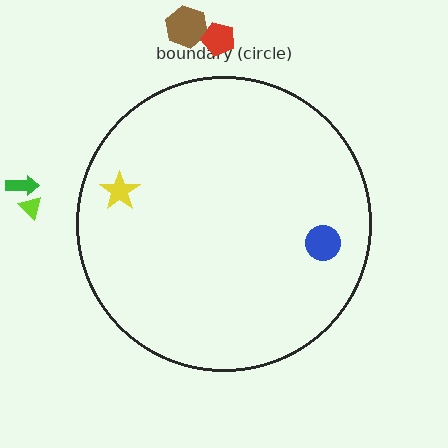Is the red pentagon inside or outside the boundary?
Outside.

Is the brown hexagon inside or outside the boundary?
Outside.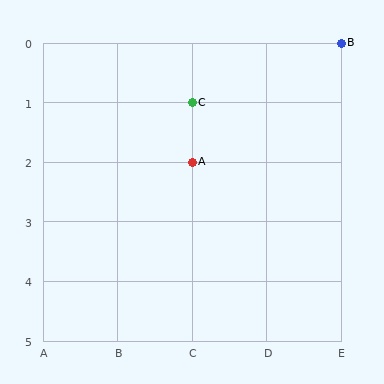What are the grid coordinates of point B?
Point B is at grid coordinates (E, 0).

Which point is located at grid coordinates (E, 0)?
Point B is at (E, 0).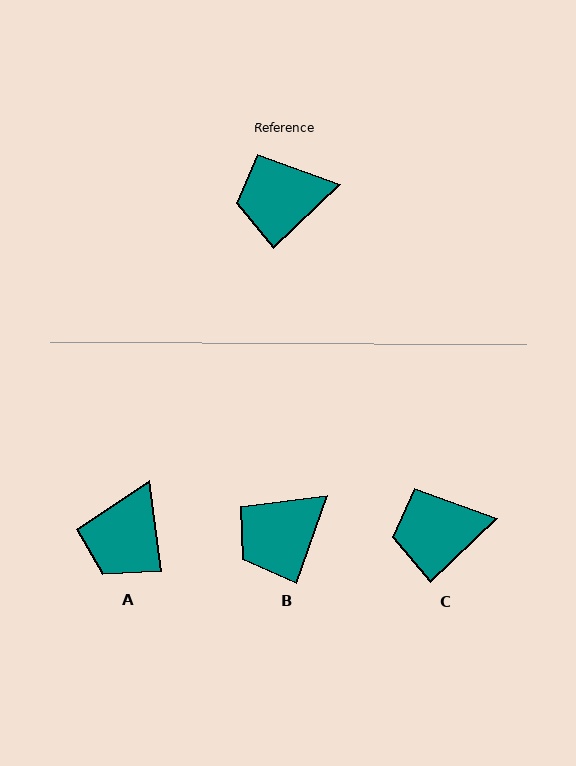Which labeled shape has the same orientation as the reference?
C.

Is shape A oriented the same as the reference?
No, it is off by about 54 degrees.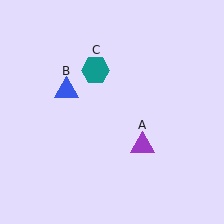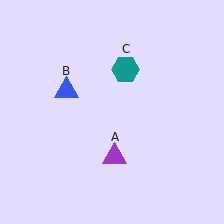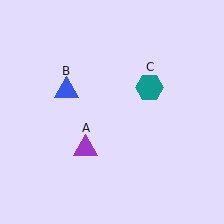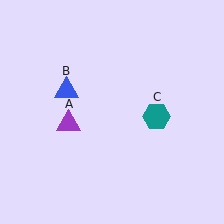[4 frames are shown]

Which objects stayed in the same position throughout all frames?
Blue triangle (object B) remained stationary.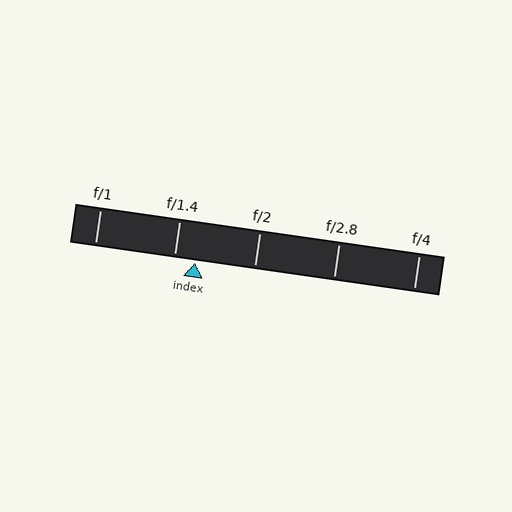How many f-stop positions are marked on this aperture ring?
There are 5 f-stop positions marked.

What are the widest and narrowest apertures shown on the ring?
The widest aperture shown is f/1 and the narrowest is f/4.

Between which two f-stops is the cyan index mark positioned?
The index mark is between f/1.4 and f/2.